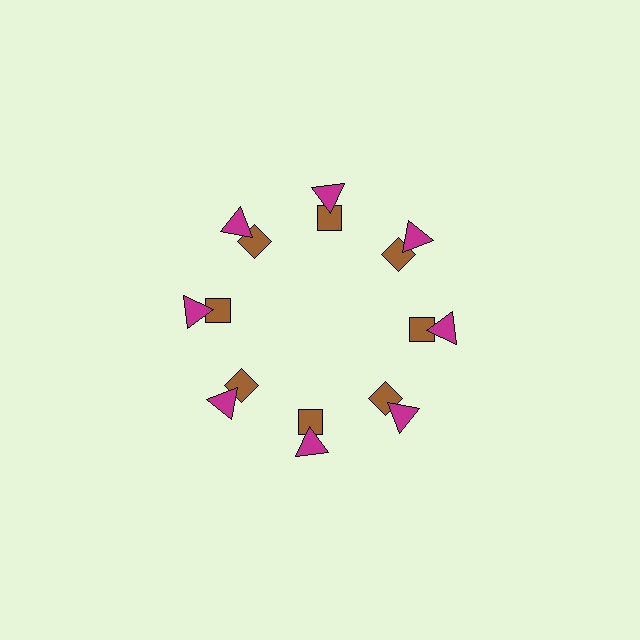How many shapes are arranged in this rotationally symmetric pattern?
There are 16 shapes, arranged in 8 groups of 2.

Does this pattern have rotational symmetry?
Yes, this pattern has 8-fold rotational symmetry. It looks the same after rotating 45 degrees around the center.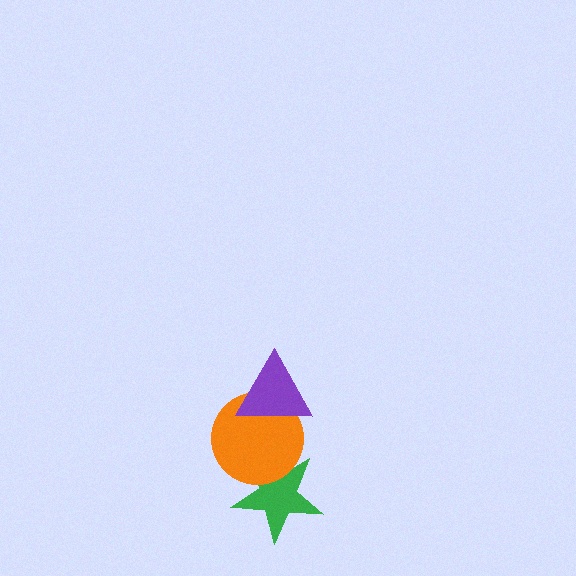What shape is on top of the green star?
The orange circle is on top of the green star.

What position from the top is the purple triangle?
The purple triangle is 1st from the top.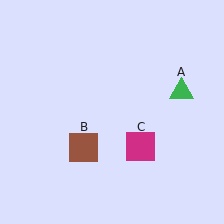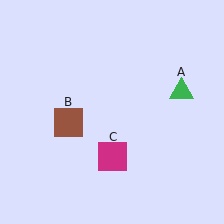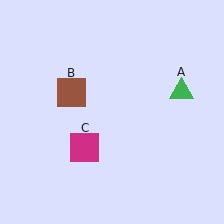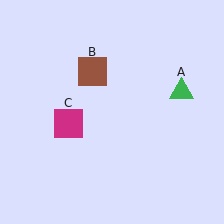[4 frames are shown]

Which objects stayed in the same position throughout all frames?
Green triangle (object A) remained stationary.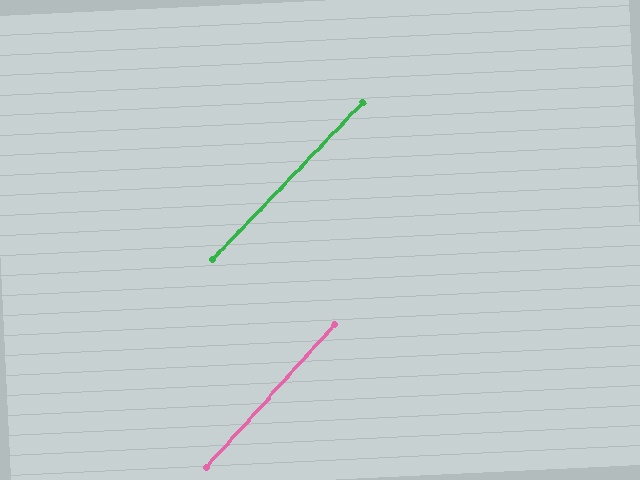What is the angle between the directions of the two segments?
Approximately 2 degrees.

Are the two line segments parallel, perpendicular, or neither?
Parallel — their directions differ by only 1.8°.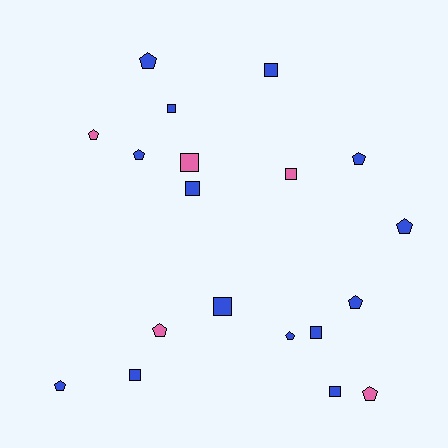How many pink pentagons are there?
There are 3 pink pentagons.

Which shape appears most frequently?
Pentagon, with 10 objects.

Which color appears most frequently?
Blue, with 14 objects.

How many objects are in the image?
There are 19 objects.